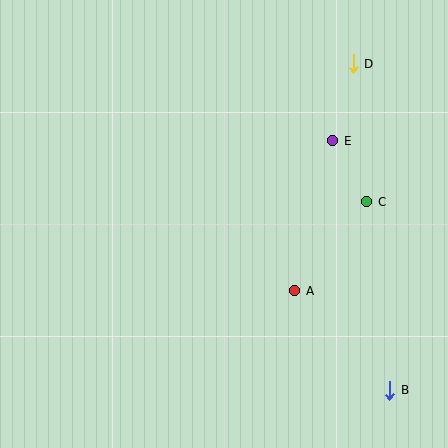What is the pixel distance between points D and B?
The distance between D and B is 329 pixels.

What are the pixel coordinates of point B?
Point B is at (390, 390).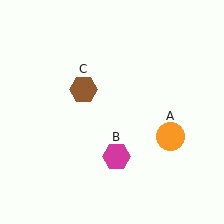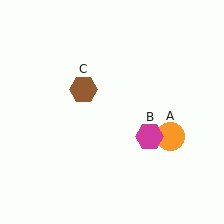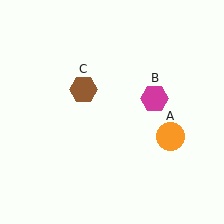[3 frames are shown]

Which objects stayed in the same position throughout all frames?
Orange circle (object A) and brown hexagon (object C) remained stationary.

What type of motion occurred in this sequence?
The magenta hexagon (object B) rotated counterclockwise around the center of the scene.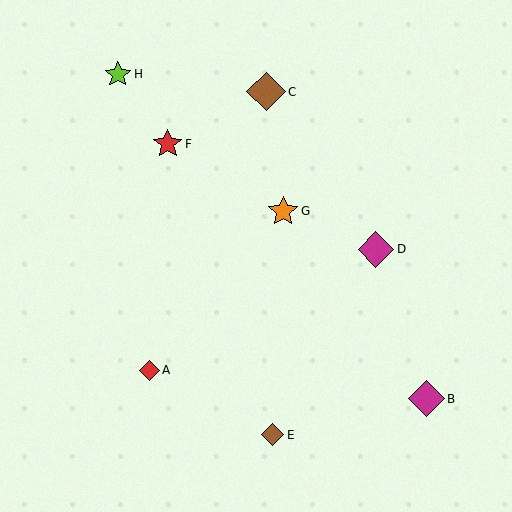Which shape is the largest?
The brown diamond (labeled C) is the largest.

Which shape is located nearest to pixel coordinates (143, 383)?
The red diamond (labeled A) at (149, 370) is nearest to that location.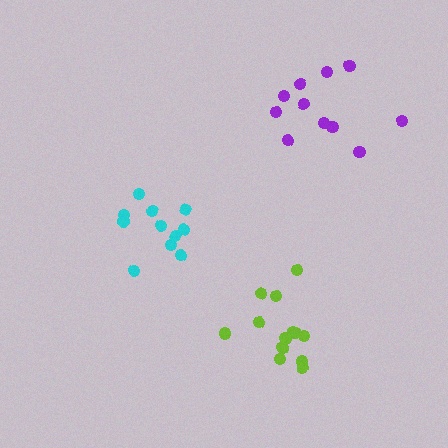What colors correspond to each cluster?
The clusters are colored: cyan, purple, lime.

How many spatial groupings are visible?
There are 3 spatial groupings.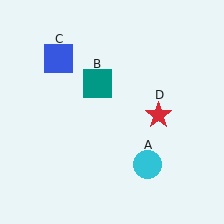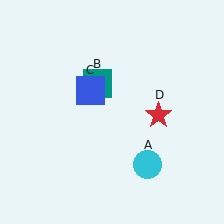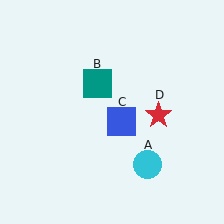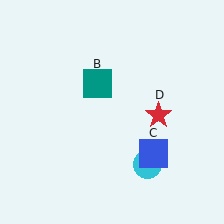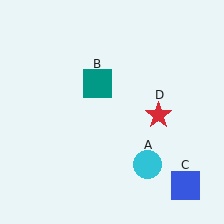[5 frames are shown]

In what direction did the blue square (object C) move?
The blue square (object C) moved down and to the right.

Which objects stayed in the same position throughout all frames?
Cyan circle (object A) and teal square (object B) and red star (object D) remained stationary.